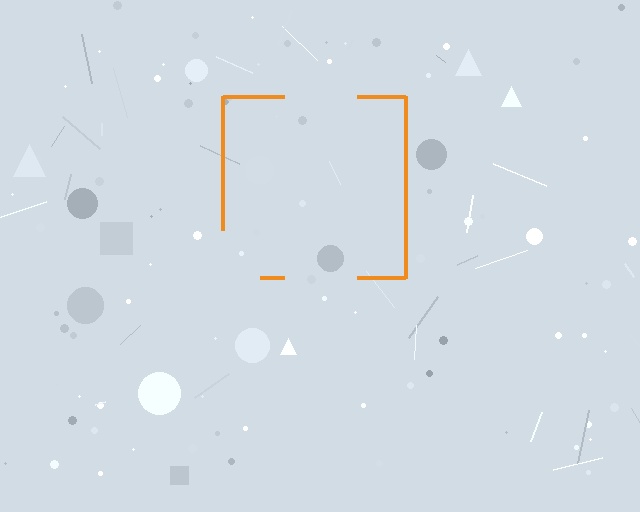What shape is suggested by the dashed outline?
The dashed outline suggests a square.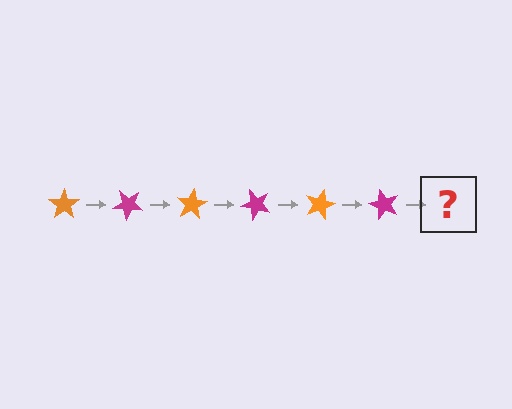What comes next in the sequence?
The next element should be an orange star, rotated 240 degrees from the start.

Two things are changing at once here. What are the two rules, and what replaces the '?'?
The two rules are that it rotates 40 degrees each step and the color cycles through orange and magenta. The '?' should be an orange star, rotated 240 degrees from the start.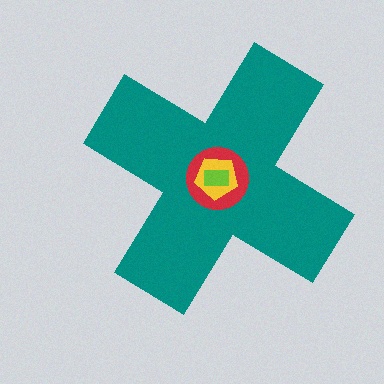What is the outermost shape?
The teal cross.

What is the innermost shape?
The lime rectangle.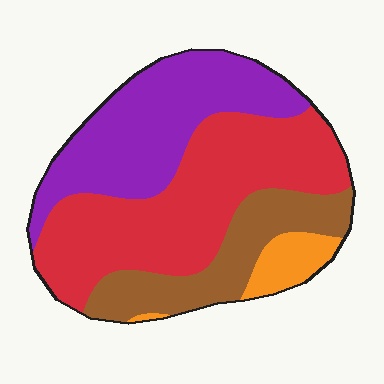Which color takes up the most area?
Red, at roughly 40%.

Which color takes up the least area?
Orange, at roughly 5%.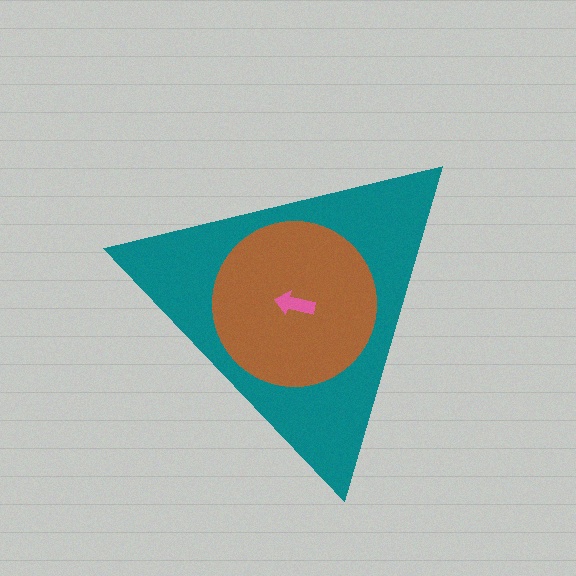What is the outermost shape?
The teal triangle.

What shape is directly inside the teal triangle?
The brown circle.